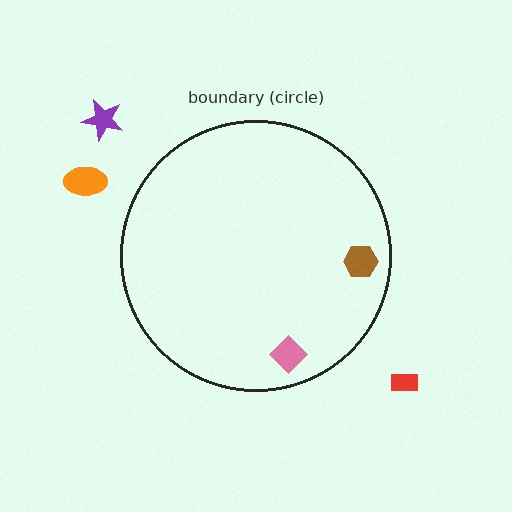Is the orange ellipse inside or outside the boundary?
Outside.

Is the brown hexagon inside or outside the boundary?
Inside.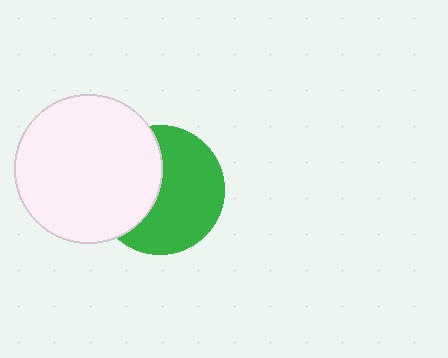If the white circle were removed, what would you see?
You would see the complete green circle.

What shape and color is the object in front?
The object in front is a white circle.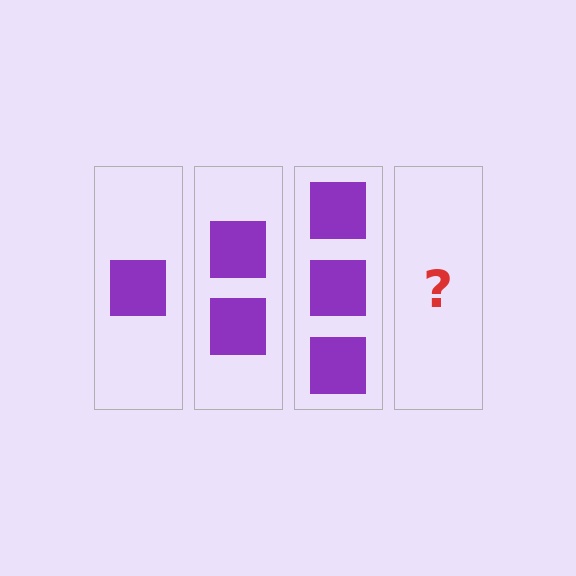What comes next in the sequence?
The next element should be 4 squares.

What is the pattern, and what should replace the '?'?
The pattern is that each step adds one more square. The '?' should be 4 squares.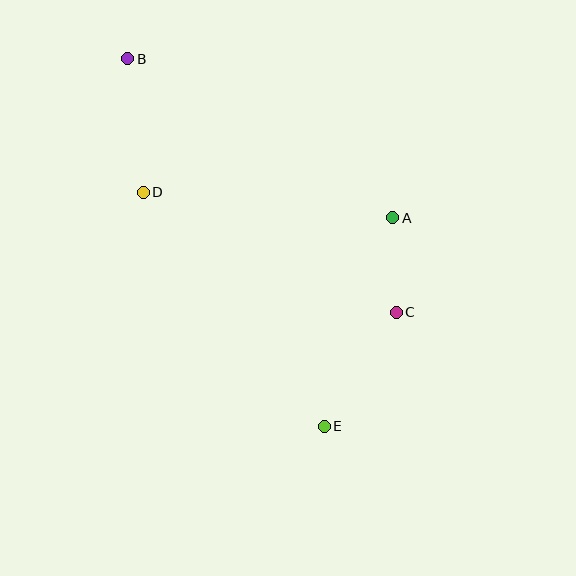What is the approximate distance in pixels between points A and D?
The distance between A and D is approximately 251 pixels.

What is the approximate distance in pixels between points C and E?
The distance between C and E is approximately 135 pixels.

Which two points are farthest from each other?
Points B and E are farthest from each other.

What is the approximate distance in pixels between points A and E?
The distance between A and E is approximately 220 pixels.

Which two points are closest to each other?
Points A and C are closest to each other.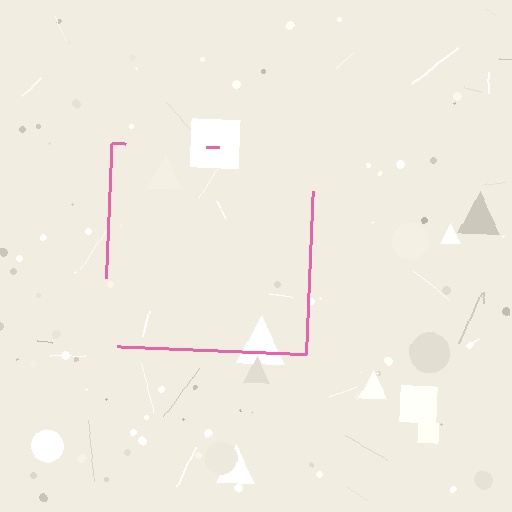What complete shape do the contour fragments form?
The contour fragments form a square.